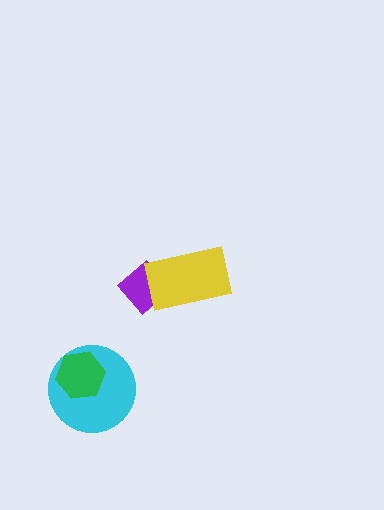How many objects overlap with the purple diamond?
1 object overlaps with the purple diamond.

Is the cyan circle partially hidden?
Yes, it is partially covered by another shape.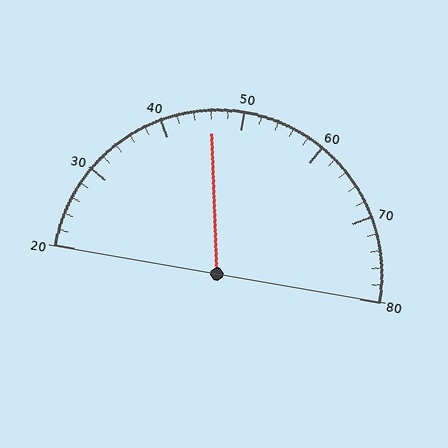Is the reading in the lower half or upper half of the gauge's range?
The reading is in the lower half of the range (20 to 80).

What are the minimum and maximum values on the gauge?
The gauge ranges from 20 to 80.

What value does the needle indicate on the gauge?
The needle indicates approximately 46.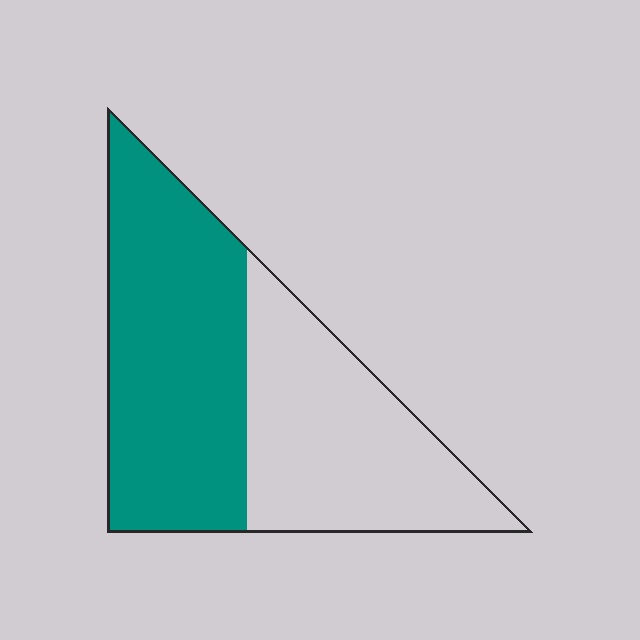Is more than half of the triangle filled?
Yes.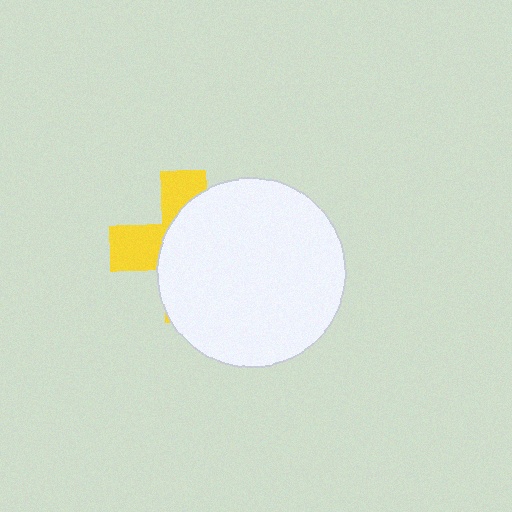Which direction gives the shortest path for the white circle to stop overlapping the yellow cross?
Moving right gives the shortest separation.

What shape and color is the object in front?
The object in front is a white circle.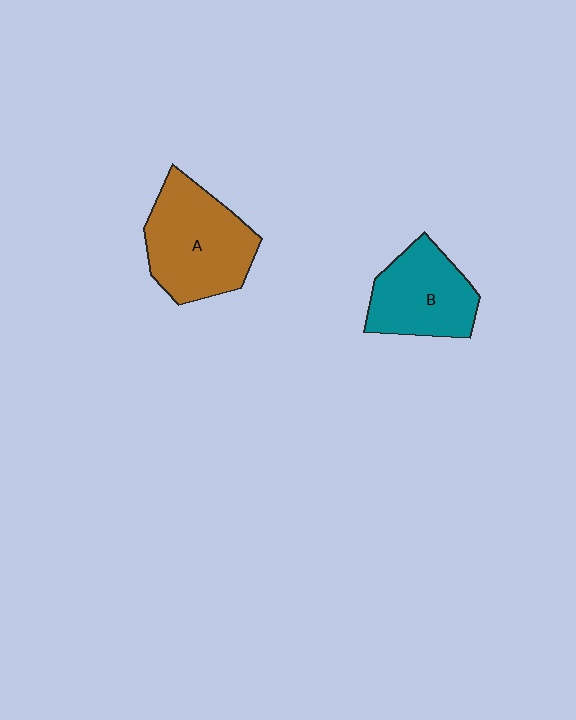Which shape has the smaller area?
Shape B (teal).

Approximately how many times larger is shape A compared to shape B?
Approximately 1.3 times.